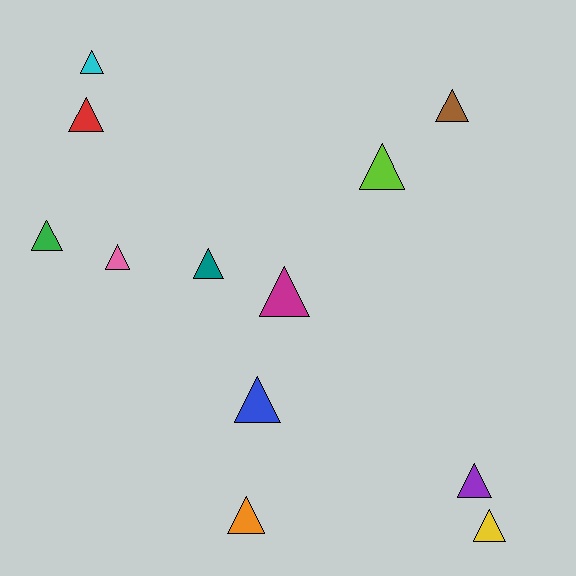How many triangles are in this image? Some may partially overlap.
There are 12 triangles.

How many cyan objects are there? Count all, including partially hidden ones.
There is 1 cyan object.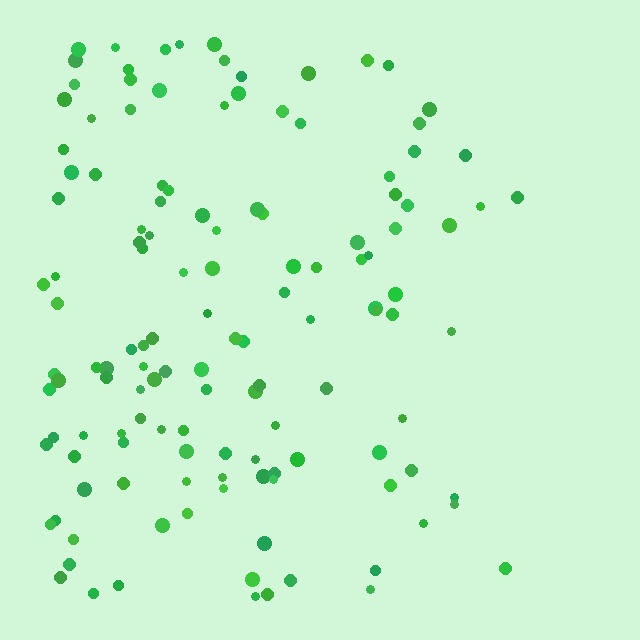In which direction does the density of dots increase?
From right to left, with the left side densest.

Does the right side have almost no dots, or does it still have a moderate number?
Still a moderate number, just noticeably fewer than the left.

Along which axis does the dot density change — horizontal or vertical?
Horizontal.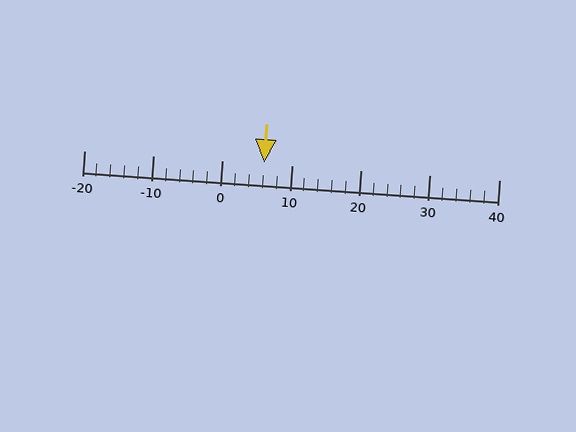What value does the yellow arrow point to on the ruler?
The yellow arrow points to approximately 6.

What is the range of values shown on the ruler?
The ruler shows values from -20 to 40.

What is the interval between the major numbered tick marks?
The major tick marks are spaced 10 units apart.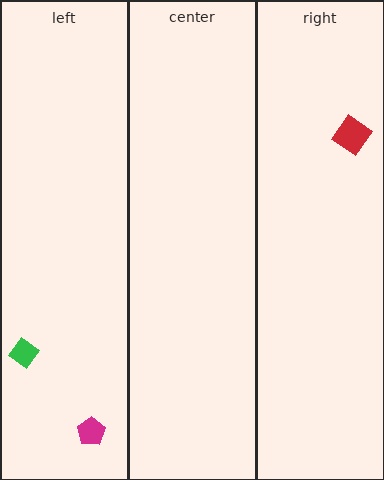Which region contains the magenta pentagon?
The left region.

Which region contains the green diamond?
The left region.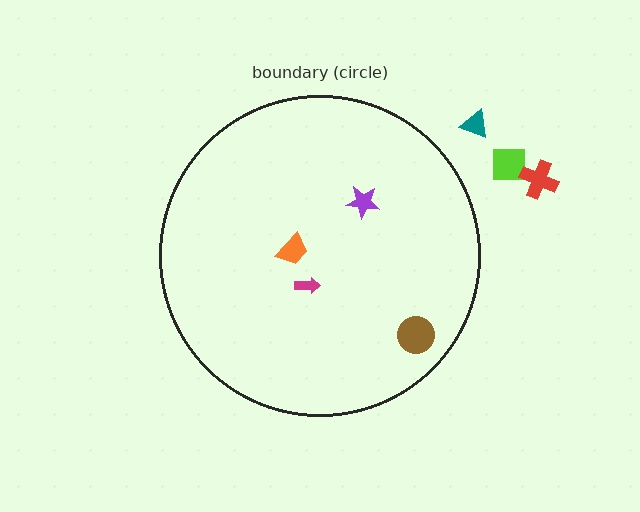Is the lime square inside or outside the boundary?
Outside.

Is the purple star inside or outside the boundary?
Inside.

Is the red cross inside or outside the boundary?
Outside.